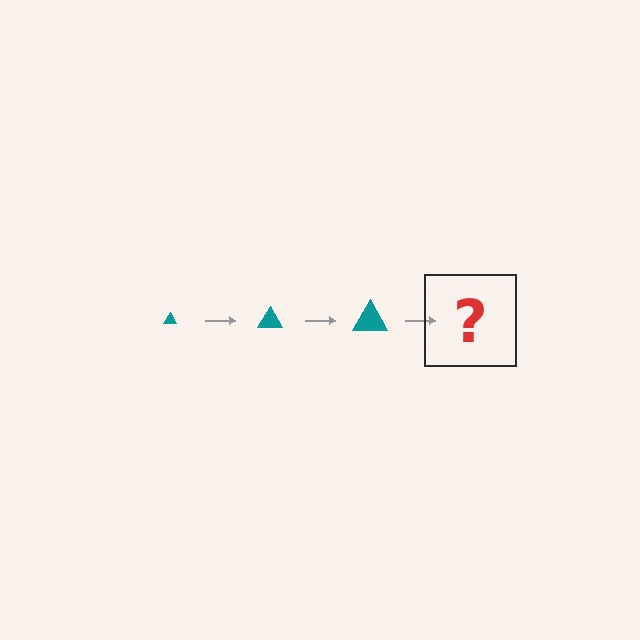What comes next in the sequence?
The next element should be a teal triangle, larger than the previous one.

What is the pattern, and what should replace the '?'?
The pattern is that the triangle gets progressively larger each step. The '?' should be a teal triangle, larger than the previous one.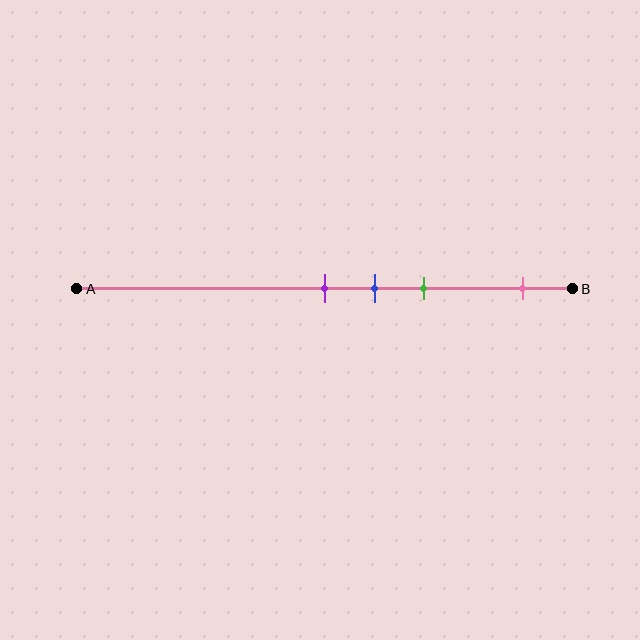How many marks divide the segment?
There are 4 marks dividing the segment.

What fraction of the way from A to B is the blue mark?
The blue mark is approximately 60% (0.6) of the way from A to B.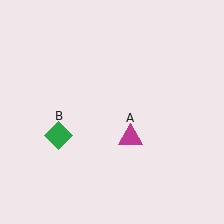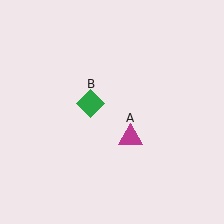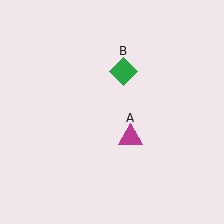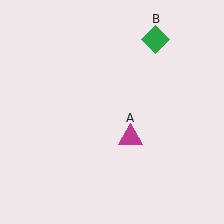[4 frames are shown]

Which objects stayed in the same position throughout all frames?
Magenta triangle (object A) remained stationary.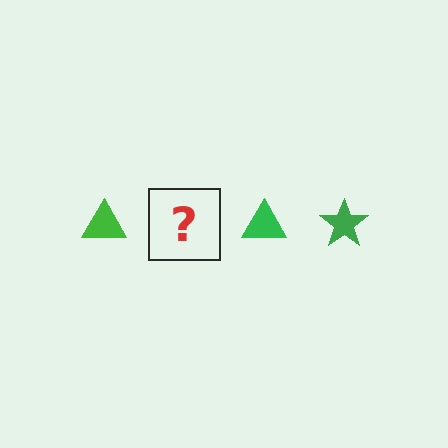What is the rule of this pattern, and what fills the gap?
The rule is that the pattern cycles through triangle, star shapes in green. The gap should be filled with a green star.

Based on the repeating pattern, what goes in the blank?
The blank should be a green star.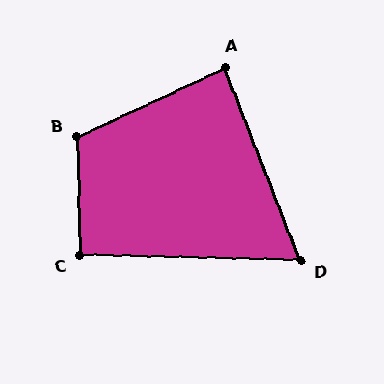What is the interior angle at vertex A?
Approximately 87 degrees (approximately right).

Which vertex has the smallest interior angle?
D, at approximately 67 degrees.